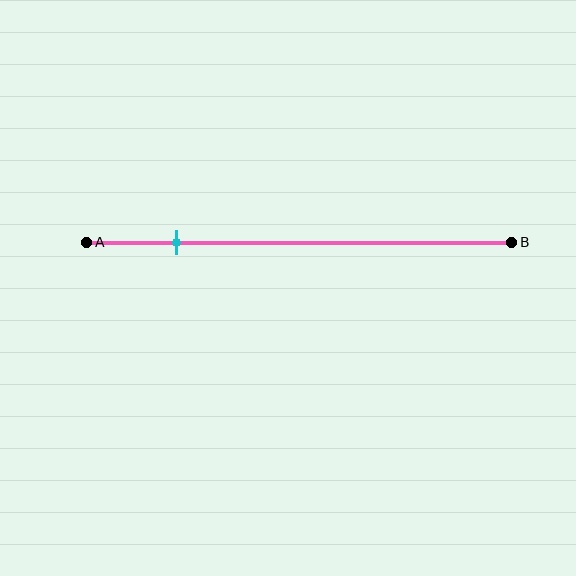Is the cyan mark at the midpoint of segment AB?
No, the mark is at about 20% from A, not at the 50% midpoint.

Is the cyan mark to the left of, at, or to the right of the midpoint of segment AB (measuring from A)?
The cyan mark is to the left of the midpoint of segment AB.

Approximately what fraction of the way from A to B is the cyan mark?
The cyan mark is approximately 20% of the way from A to B.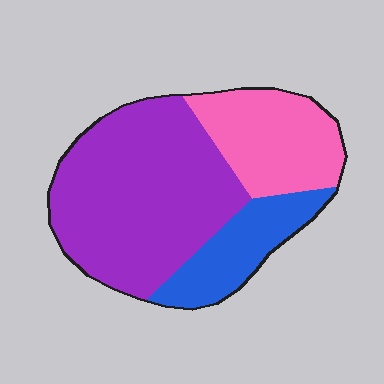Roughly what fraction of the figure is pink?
Pink takes up about one quarter (1/4) of the figure.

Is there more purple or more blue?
Purple.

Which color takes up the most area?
Purple, at roughly 55%.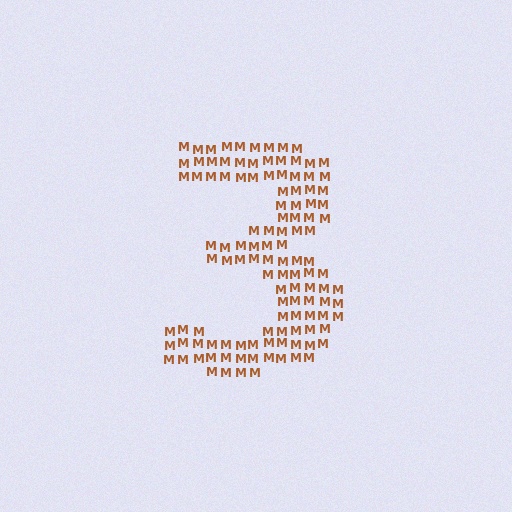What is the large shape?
The large shape is the digit 3.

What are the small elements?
The small elements are letter M's.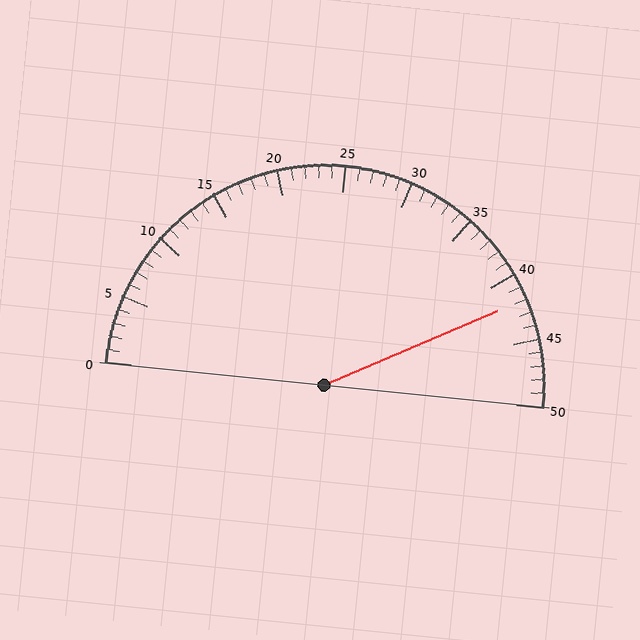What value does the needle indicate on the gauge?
The needle indicates approximately 42.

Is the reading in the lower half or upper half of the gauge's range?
The reading is in the upper half of the range (0 to 50).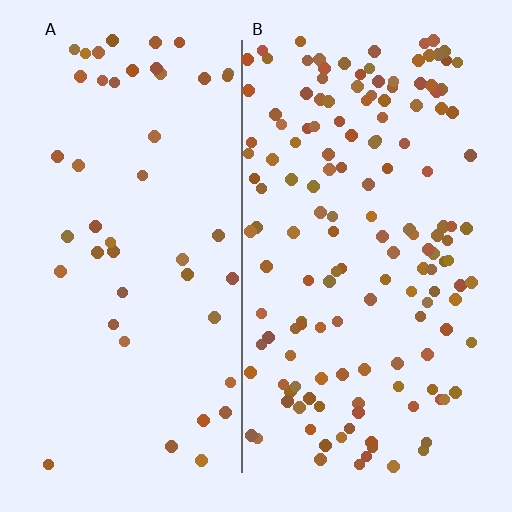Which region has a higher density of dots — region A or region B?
B (the right).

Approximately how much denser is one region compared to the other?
Approximately 3.2× — region B over region A.